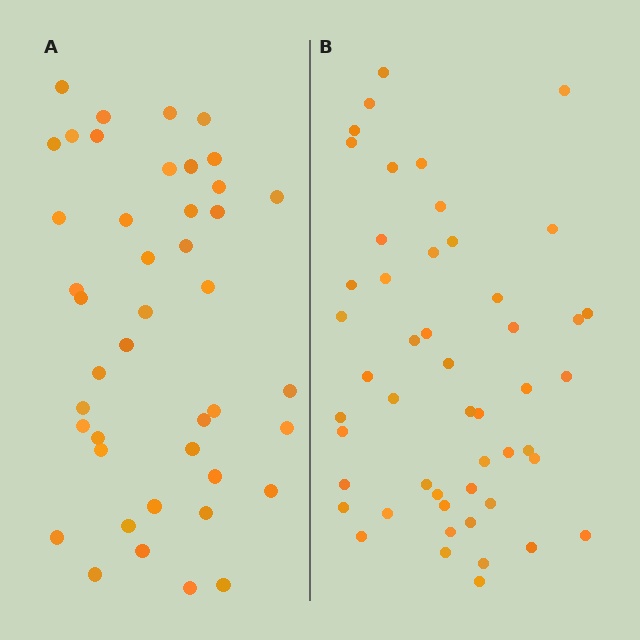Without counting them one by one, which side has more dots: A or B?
Region B (the right region) has more dots.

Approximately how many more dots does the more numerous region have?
Region B has roughly 8 or so more dots than region A.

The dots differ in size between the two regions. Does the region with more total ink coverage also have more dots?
No. Region A has more total ink coverage because its dots are larger, but region B actually contains more individual dots. Total area can be misleading — the number of items is what matters here.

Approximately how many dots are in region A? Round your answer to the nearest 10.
About 40 dots. (The exact count is 43, which rounds to 40.)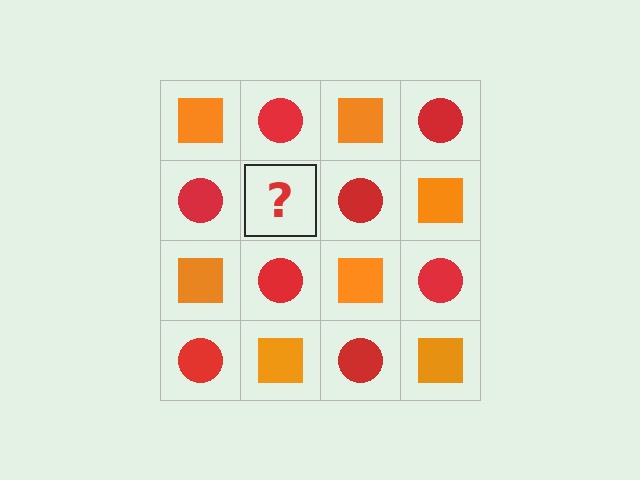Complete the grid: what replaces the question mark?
The question mark should be replaced with an orange square.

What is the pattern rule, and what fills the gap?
The rule is that it alternates orange square and red circle in a checkerboard pattern. The gap should be filled with an orange square.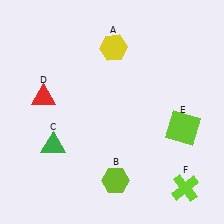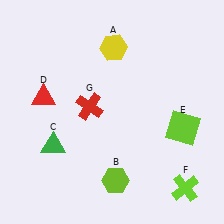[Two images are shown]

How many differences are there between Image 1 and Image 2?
There is 1 difference between the two images.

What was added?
A red cross (G) was added in Image 2.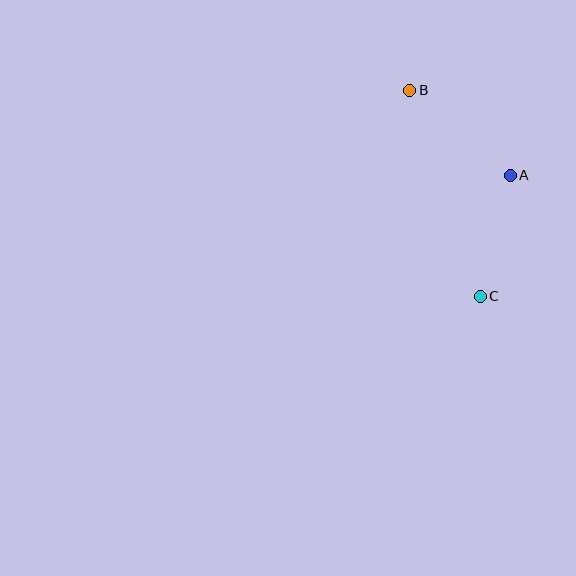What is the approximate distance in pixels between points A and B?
The distance between A and B is approximately 131 pixels.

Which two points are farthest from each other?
Points B and C are farthest from each other.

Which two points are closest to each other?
Points A and C are closest to each other.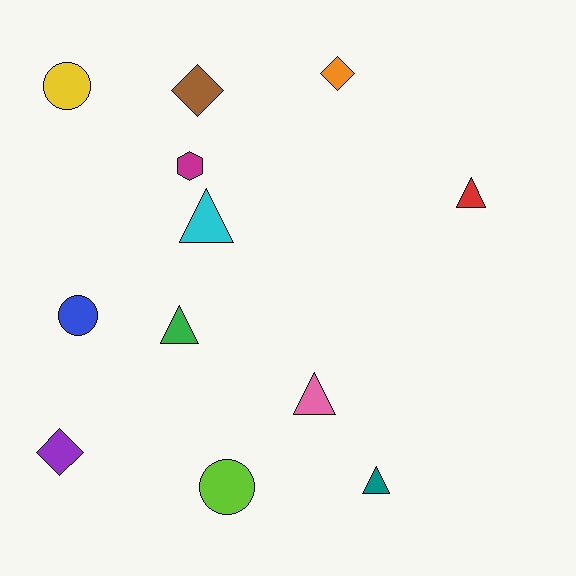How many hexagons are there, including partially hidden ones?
There is 1 hexagon.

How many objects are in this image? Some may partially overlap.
There are 12 objects.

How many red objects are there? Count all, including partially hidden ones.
There is 1 red object.